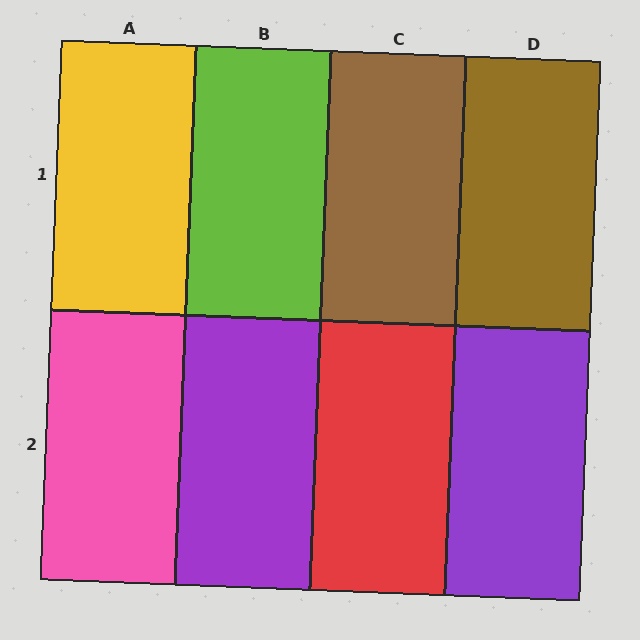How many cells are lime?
1 cell is lime.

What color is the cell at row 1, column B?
Lime.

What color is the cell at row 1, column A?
Yellow.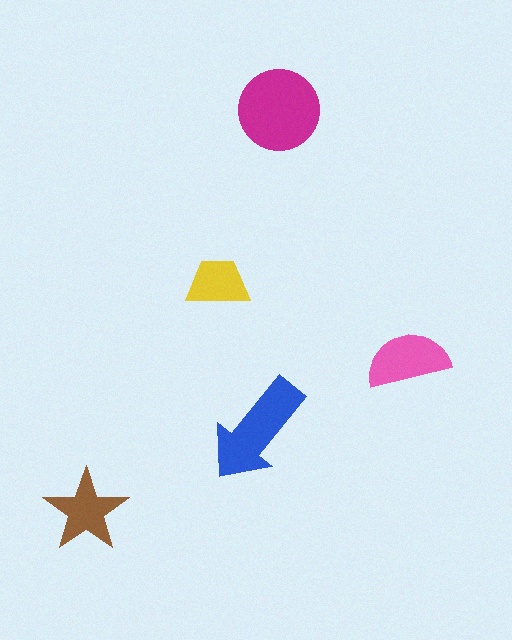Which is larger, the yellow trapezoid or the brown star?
The brown star.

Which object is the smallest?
The yellow trapezoid.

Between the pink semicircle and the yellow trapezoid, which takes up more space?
The pink semicircle.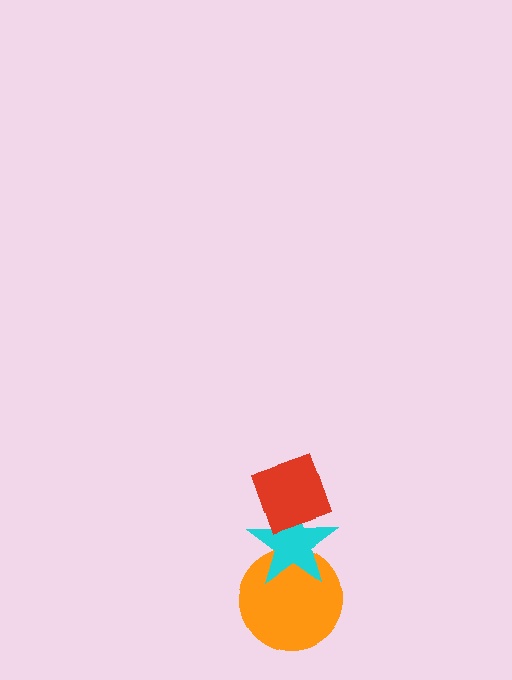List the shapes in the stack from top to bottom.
From top to bottom: the red diamond, the cyan star, the orange circle.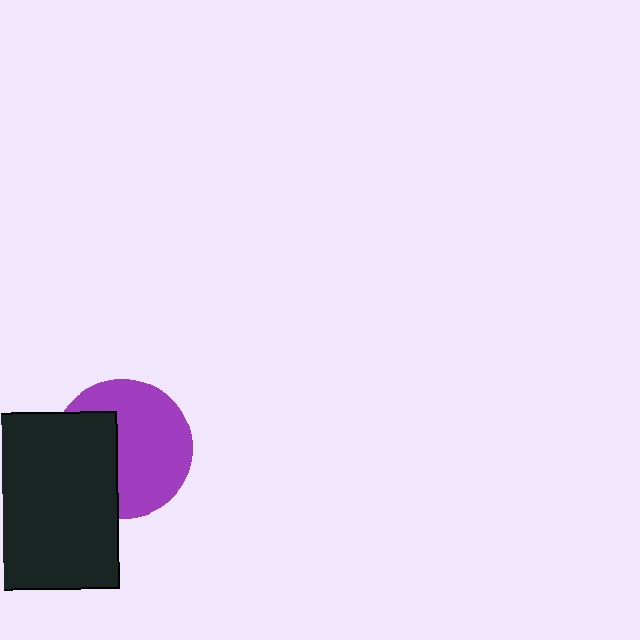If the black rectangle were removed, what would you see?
You would see the complete purple circle.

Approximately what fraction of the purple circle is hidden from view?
Roughly 38% of the purple circle is hidden behind the black rectangle.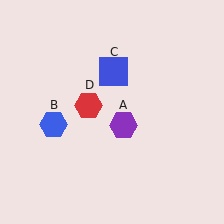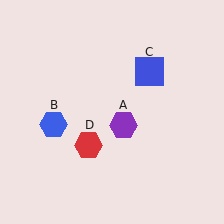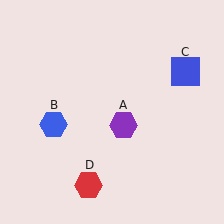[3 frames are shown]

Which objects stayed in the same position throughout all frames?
Purple hexagon (object A) and blue hexagon (object B) remained stationary.